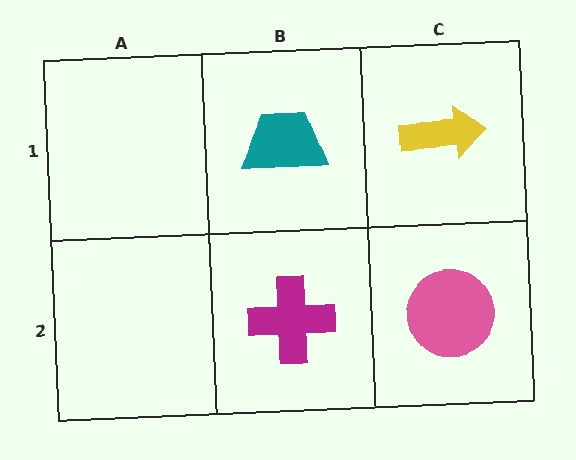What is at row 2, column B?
A magenta cross.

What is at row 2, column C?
A pink circle.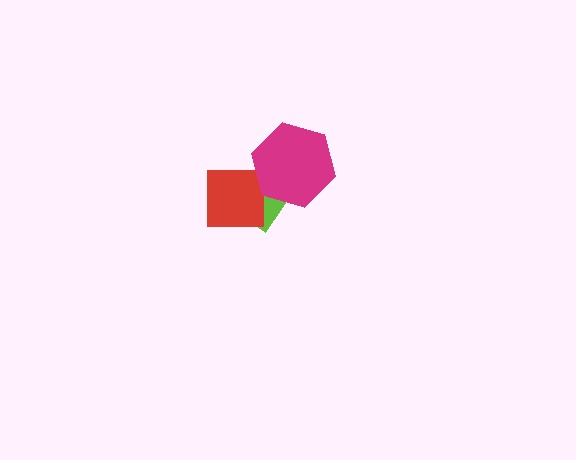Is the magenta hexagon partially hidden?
No, no other shape covers it.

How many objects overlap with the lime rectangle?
2 objects overlap with the lime rectangle.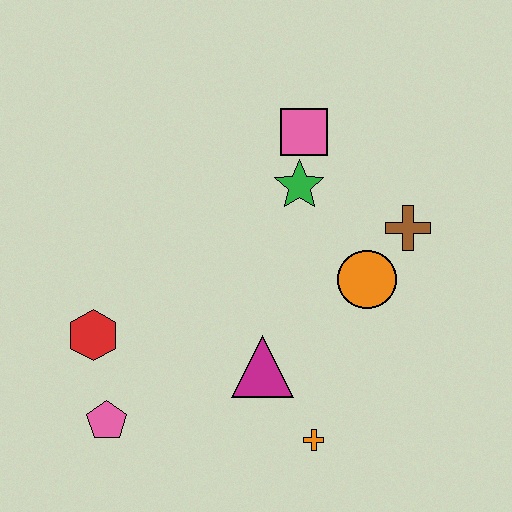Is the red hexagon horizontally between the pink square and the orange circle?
No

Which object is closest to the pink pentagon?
The red hexagon is closest to the pink pentagon.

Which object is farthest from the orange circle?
The pink pentagon is farthest from the orange circle.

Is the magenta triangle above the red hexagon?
No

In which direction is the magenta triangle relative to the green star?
The magenta triangle is below the green star.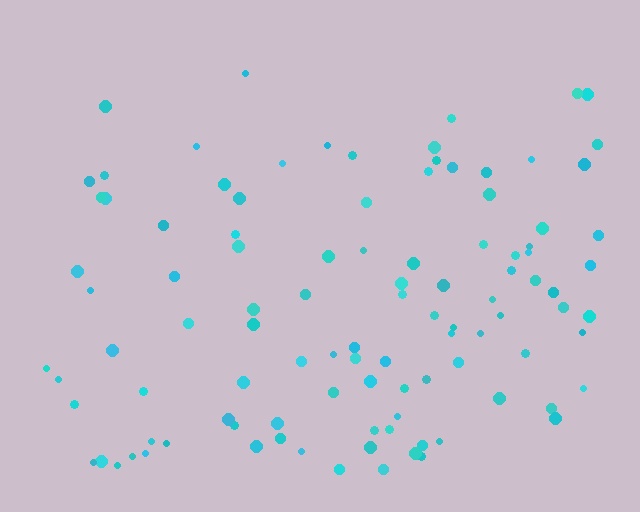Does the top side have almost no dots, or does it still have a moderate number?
Still a moderate number, just noticeably fewer than the bottom.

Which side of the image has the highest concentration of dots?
The bottom.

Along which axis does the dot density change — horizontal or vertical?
Vertical.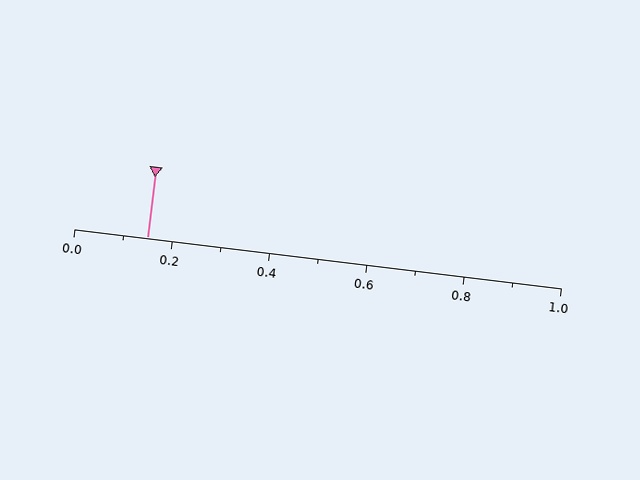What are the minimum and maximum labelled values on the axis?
The axis runs from 0.0 to 1.0.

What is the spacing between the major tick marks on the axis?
The major ticks are spaced 0.2 apart.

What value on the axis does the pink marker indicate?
The marker indicates approximately 0.15.